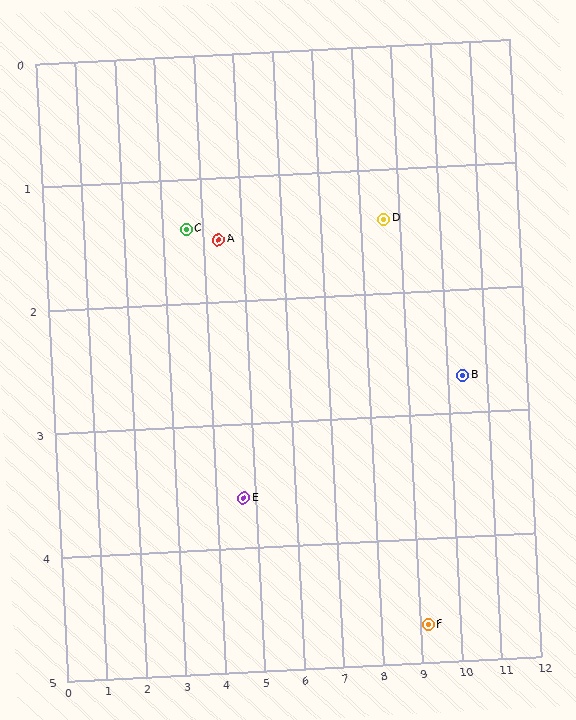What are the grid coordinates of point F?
Point F is at approximately (9.2, 4.7).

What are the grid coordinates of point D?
Point D is at approximately (8.6, 1.4).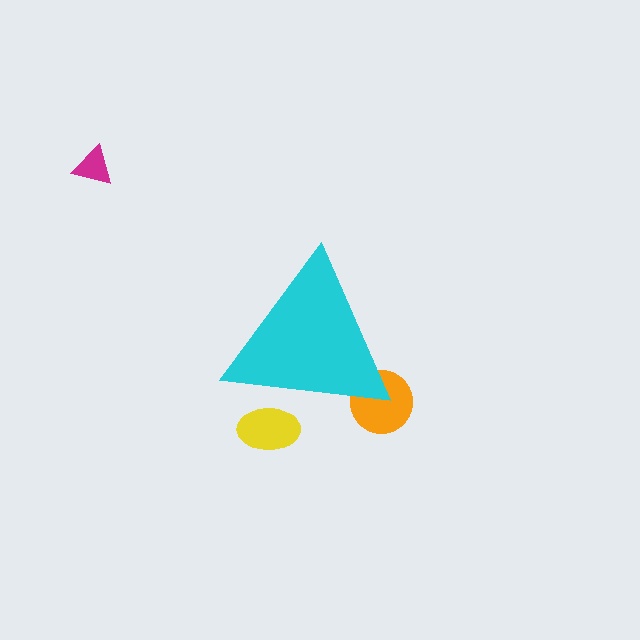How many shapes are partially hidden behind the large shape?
2 shapes are partially hidden.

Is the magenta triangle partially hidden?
No, the magenta triangle is fully visible.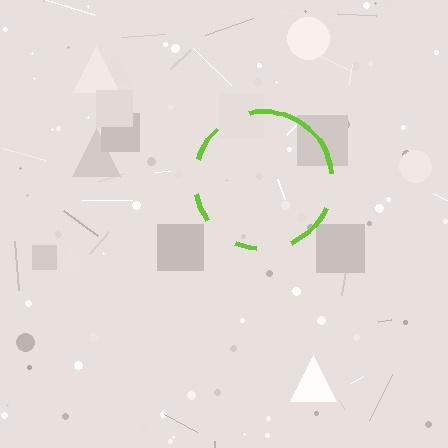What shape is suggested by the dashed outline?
The dashed outline suggests a circle.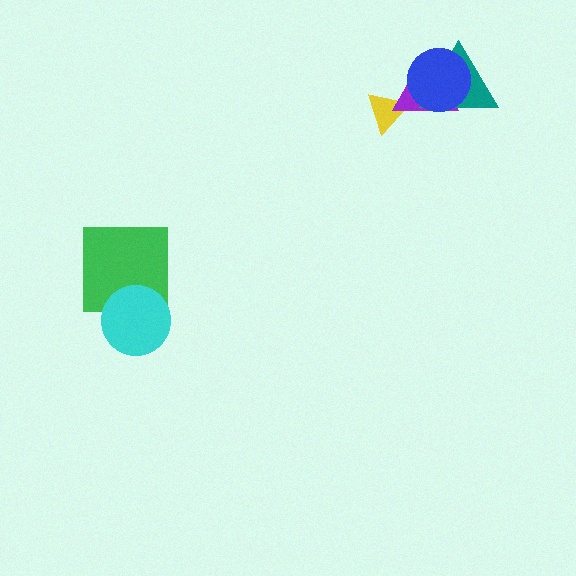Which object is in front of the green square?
The cyan circle is in front of the green square.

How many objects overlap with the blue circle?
2 objects overlap with the blue circle.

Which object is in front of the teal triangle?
The blue circle is in front of the teal triangle.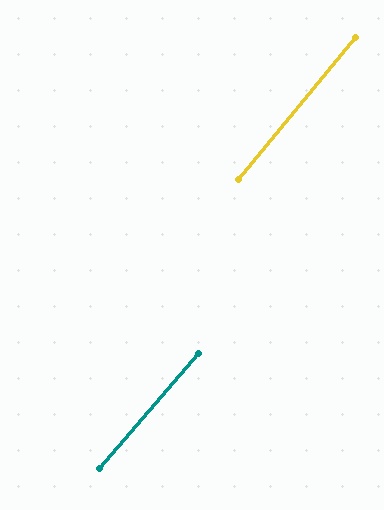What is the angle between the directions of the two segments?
Approximately 1 degree.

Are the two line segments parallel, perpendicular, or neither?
Parallel — their directions differ by only 1.3°.